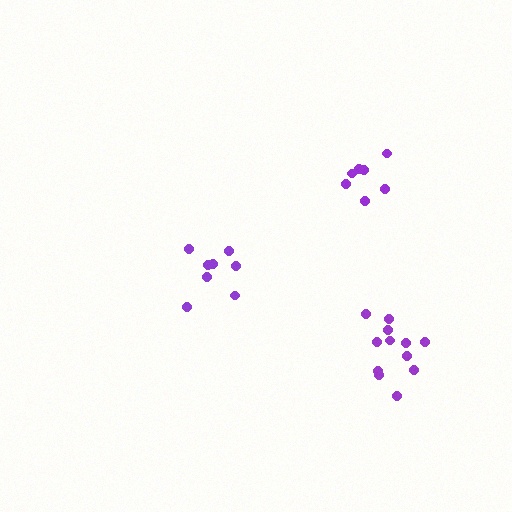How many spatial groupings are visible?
There are 3 spatial groupings.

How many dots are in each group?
Group 1: 7 dots, Group 2: 8 dots, Group 3: 12 dots (27 total).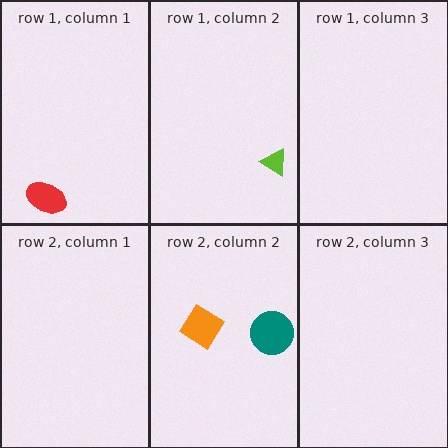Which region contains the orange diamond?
The row 2, column 2 region.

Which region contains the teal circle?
The row 2, column 2 region.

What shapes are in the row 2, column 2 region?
The teal circle, the orange diamond.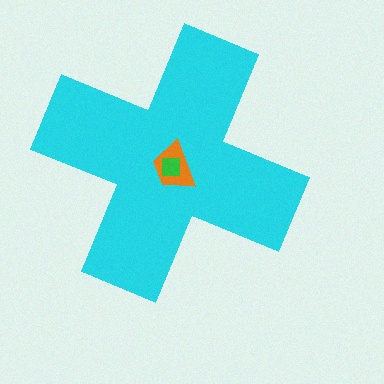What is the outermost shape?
The cyan cross.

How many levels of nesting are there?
3.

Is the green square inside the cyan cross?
Yes.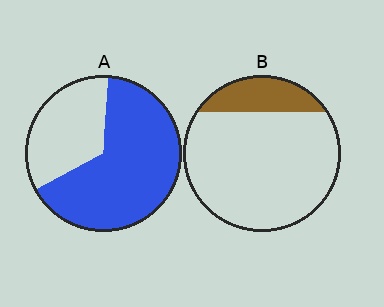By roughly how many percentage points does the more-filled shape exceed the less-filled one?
By roughly 50 percentage points (A over B).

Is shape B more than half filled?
No.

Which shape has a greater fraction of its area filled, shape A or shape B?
Shape A.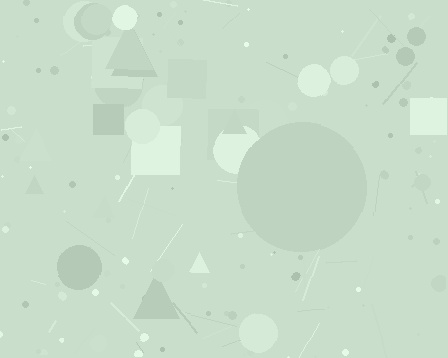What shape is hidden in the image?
A circle is hidden in the image.